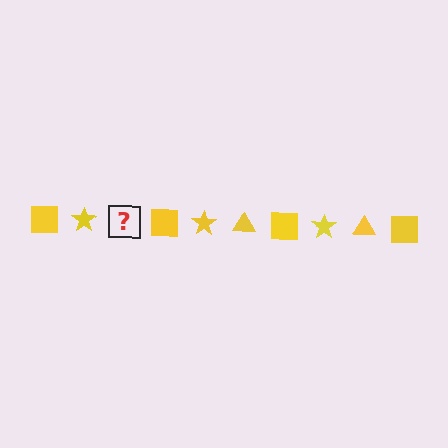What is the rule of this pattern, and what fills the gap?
The rule is that the pattern cycles through square, star, triangle shapes in yellow. The gap should be filled with a yellow triangle.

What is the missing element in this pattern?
The missing element is a yellow triangle.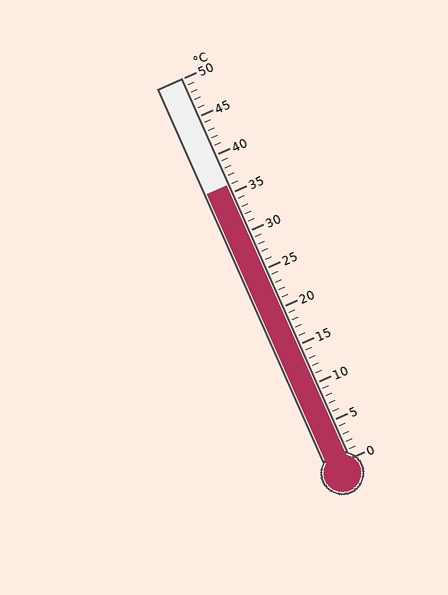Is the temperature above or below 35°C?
The temperature is above 35°C.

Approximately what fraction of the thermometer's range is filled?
The thermometer is filled to approximately 70% of its range.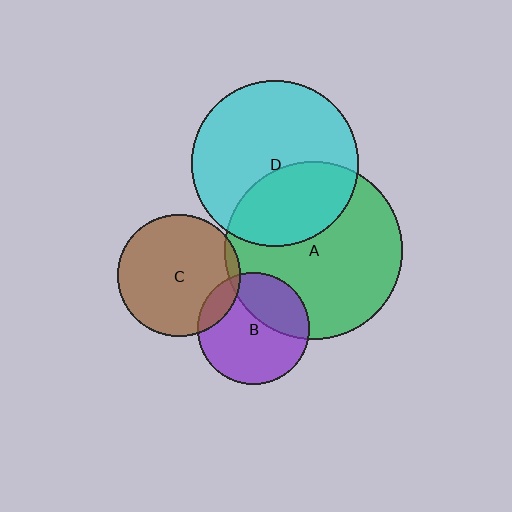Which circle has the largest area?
Circle A (green).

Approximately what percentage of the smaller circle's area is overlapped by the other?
Approximately 15%.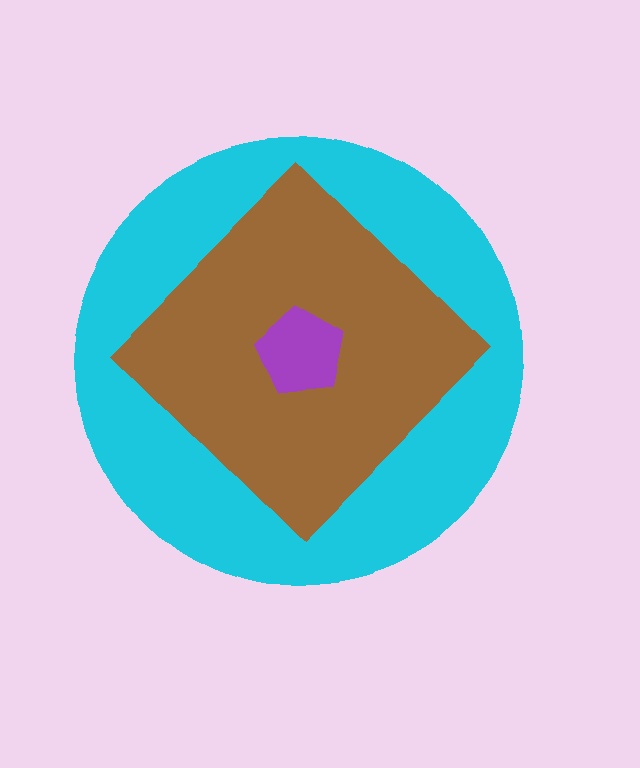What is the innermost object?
The purple pentagon.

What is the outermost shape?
The cyan circle.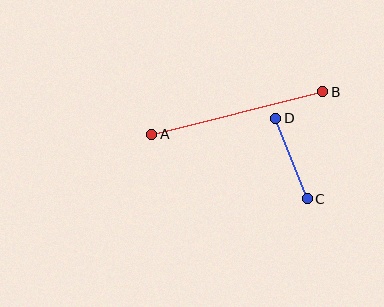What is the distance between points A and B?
The distance is approximately 177 pixels.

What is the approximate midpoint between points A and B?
The midpoint is at approximately (237, 113) pixels.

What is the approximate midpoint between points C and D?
The midpoint is at approximately (291, 159) pixels.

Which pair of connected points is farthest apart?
Points A and B are farthest apart.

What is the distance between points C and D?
The distance is approximately 86 pixels.